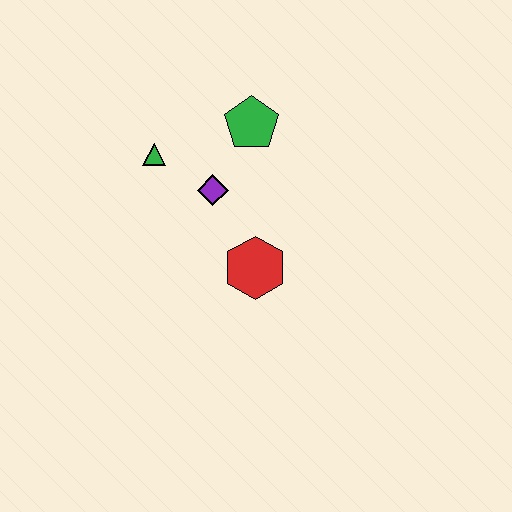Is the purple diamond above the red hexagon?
Yes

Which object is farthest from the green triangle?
The red hexagon is farthest from the green triangle.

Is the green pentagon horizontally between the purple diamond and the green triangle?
No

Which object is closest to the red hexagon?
The purple diamond is closest to the red hexagon.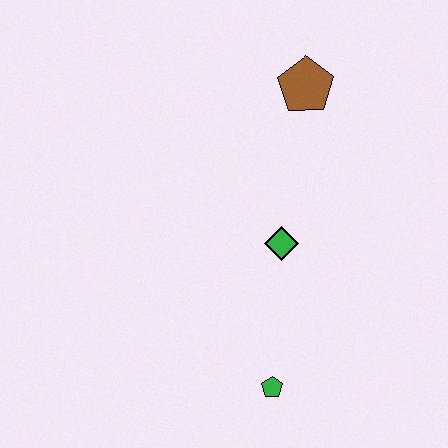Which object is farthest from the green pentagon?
The brown pentagon is farthest from the green pentagon.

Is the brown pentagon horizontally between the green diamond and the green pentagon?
No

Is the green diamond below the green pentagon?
No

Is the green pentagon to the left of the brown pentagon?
Yes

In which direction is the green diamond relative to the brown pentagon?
The green diamond is below the brown pentagon.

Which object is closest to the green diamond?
The green pentagon is closest to the green diamond.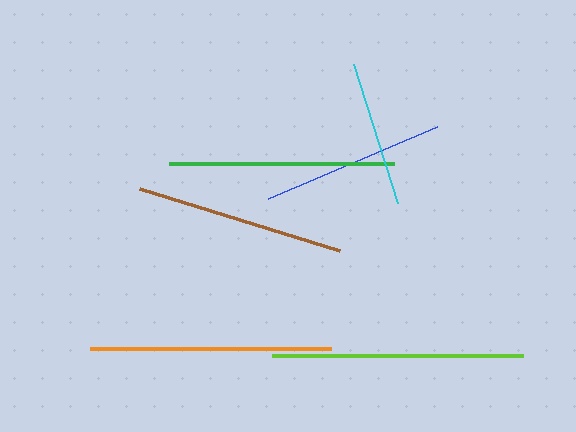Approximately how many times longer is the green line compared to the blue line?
The green line is approximately 1.2 times the length of the blue line.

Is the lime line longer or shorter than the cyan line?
The lime line is longer than the cyan line.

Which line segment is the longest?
The lime line is the longest at approximately 251 pixels.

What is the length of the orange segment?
The orange segment is approximately 241 pixels long.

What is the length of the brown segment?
The brown segment is approximately 209 pixels long.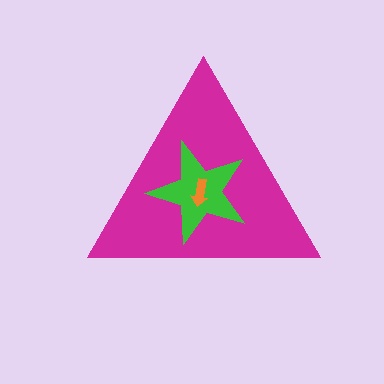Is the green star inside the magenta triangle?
Yes.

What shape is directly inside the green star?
The orange arrow.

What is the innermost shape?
The orange arrow.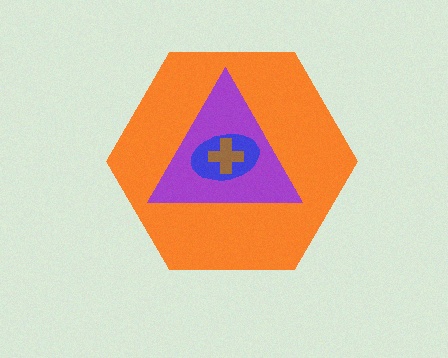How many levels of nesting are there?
4.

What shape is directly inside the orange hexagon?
The purple triangle.